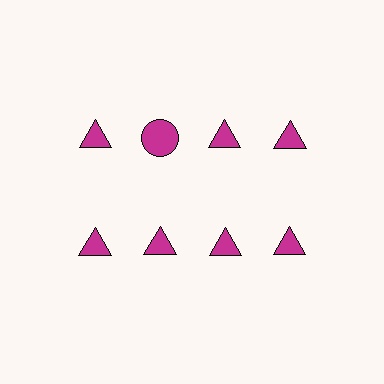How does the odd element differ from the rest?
It has a different shape: circle instead of triangle.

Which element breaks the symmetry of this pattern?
The magenta circle in the top row, second from left column breaks the symmetry. All other shapes are magenta triangles.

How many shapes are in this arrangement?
There are 8 shapes arranged in a grid pattern.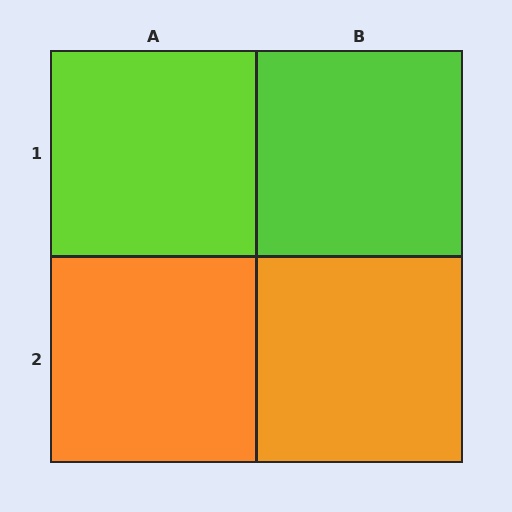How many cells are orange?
2 cells are orange.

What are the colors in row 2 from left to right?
Orange, orange.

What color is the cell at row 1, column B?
Lime.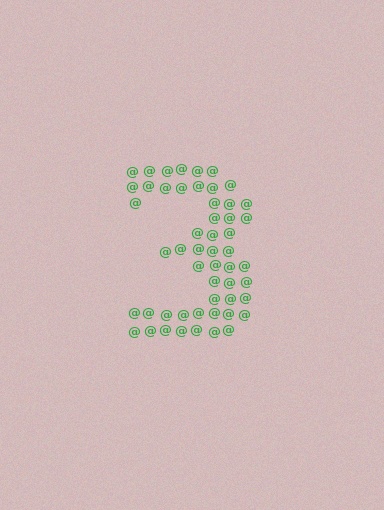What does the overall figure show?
The overall figure shows the digit 3.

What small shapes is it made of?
It is made of small at signs.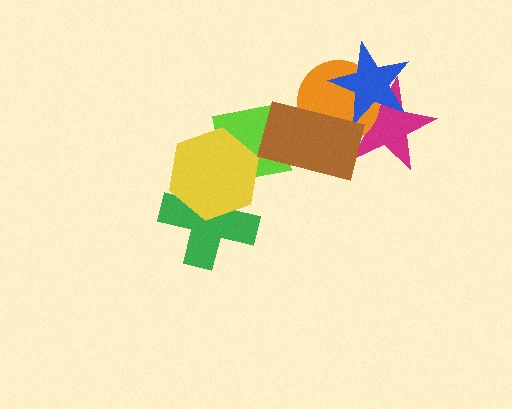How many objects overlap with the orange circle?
3 objects overlap with the orange circle.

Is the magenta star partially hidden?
Yes, it is partially covered by another shape.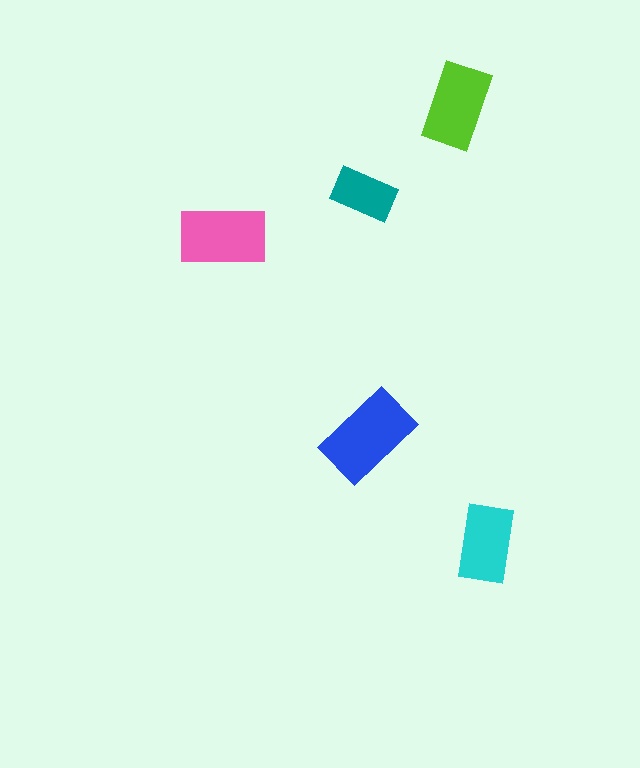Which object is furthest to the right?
The cyan rectangle is rightmost.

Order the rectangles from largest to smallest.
the blue one, the pink one, the lime one, the cyan one, the teal one.